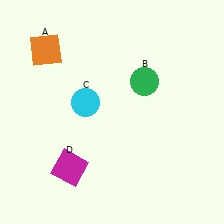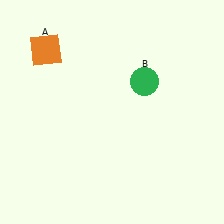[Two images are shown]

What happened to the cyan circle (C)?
The cyan circle (C) was removed in Image 2. It was in the top-left area of Image 1.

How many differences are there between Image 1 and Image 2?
There are 2 differences between the two images.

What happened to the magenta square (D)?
The magenta square (D) was removed in Image 2. It was in the bottom-left area of Image 1.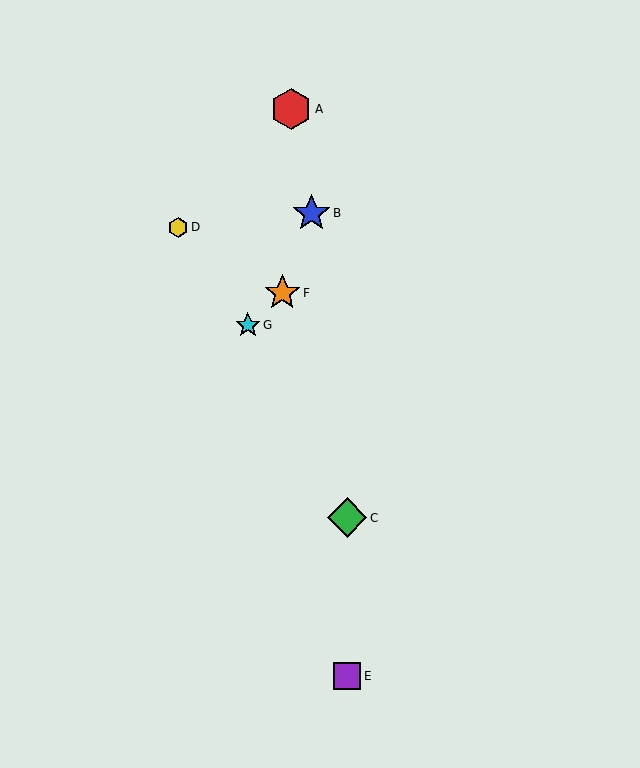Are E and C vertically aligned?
Yes, both are at x≈347.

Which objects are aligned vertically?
Objects C, E are aligned vertically.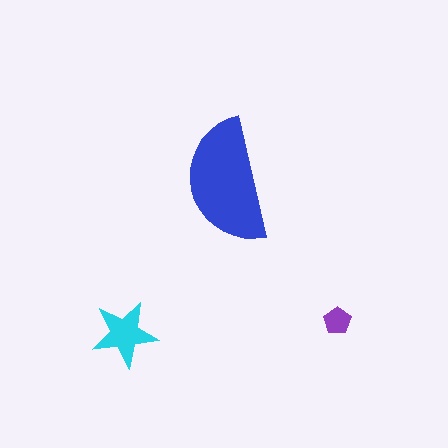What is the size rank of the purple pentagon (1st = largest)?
3rd.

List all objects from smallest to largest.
The purple pentagon, the cyan star, the blue semicircle.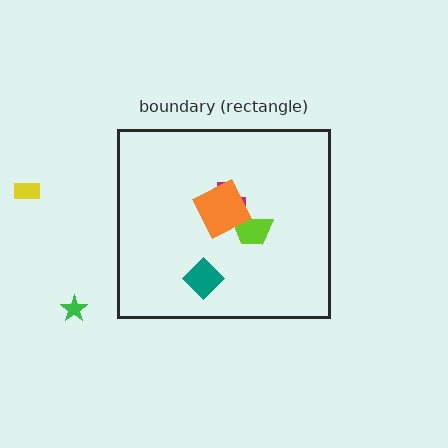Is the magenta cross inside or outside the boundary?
Inside.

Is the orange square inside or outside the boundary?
Inside.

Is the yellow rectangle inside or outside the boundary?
Outside.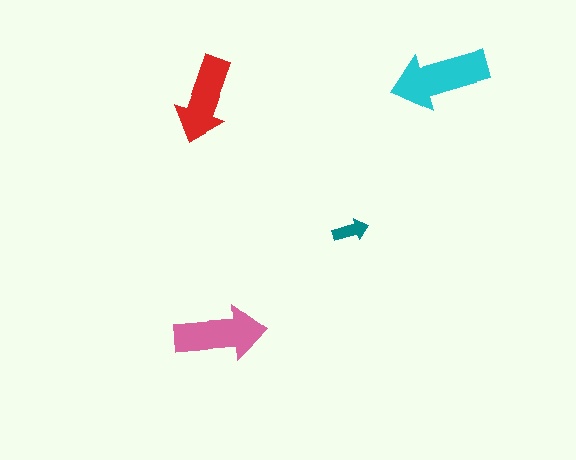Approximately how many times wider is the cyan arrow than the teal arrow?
About 2.5 times wider.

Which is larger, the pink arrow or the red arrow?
The pink one.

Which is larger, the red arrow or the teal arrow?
The red one.